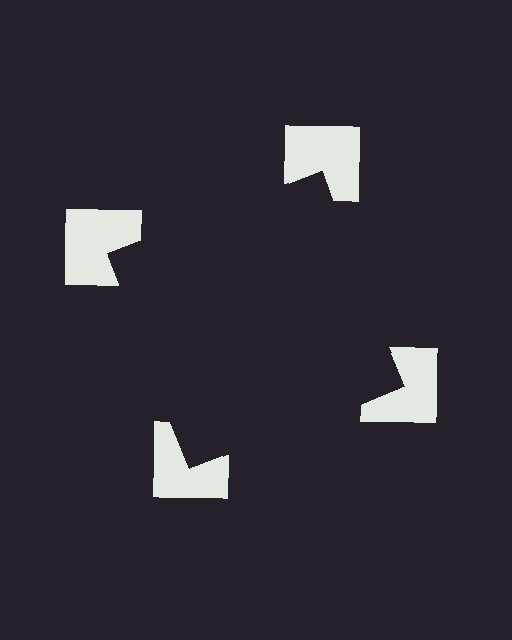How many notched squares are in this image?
There are 4 — one at each vertex of the illusory square.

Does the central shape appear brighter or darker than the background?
It typically appears slightly darker than the background, even though no actual brightness change is drawn.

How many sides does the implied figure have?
4 sides.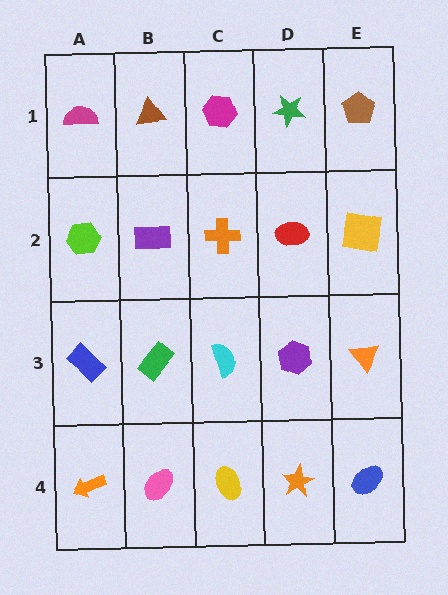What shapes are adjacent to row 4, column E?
An orange triangle (row 3, column E), an orange star (row 4, column D).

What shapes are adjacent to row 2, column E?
A brown pentagon (row 1, column E), an orange triangle (row 3, column E), a red ellipse (row 2, column D).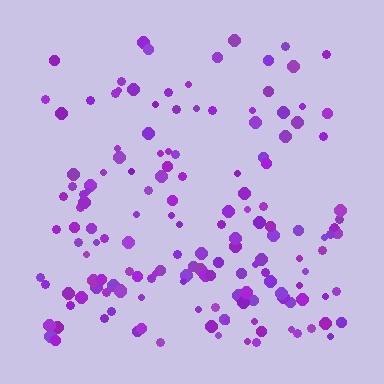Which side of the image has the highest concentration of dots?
The bottom.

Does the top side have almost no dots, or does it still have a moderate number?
Still a moderate number, just noticeably fewer than the bottom.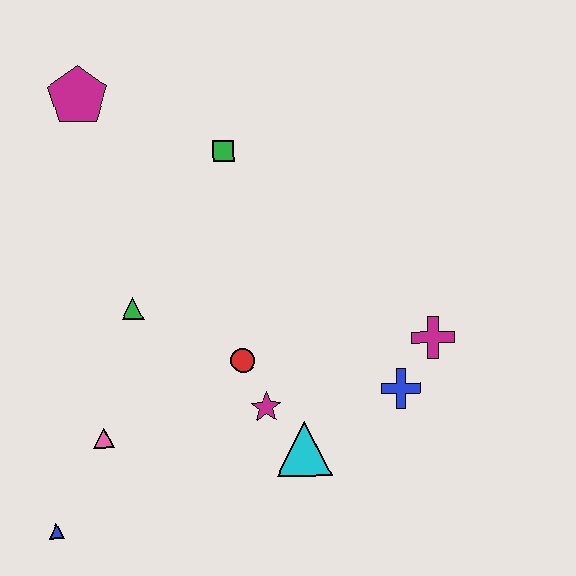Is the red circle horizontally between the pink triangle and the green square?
No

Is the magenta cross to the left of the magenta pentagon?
No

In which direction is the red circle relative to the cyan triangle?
The red circle is above the cyan triangle.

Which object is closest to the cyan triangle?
The magenta star is closest to the cyan triangle.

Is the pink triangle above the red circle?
No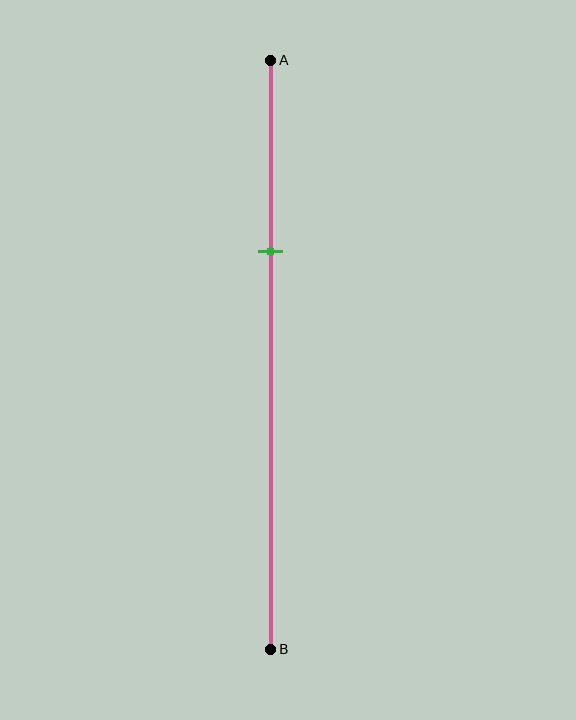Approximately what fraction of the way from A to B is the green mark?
The green mark is approximately 30% of the way from A to B.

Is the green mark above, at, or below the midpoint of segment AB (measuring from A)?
The green mark is above the midpoint of segment AB.